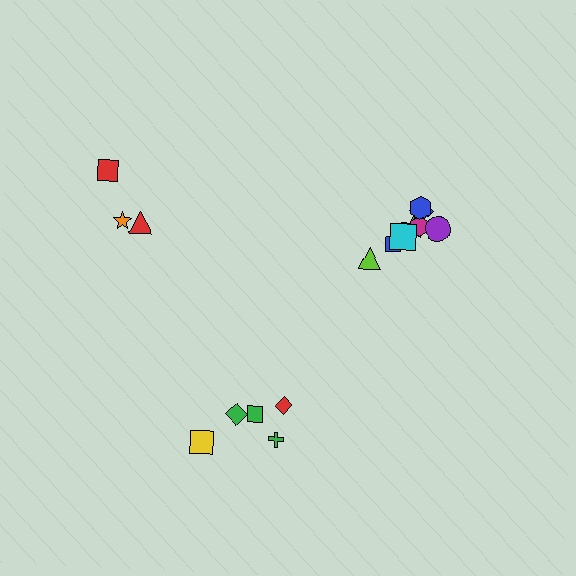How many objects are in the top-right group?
There are 8 objects.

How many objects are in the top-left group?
There are 3 objects.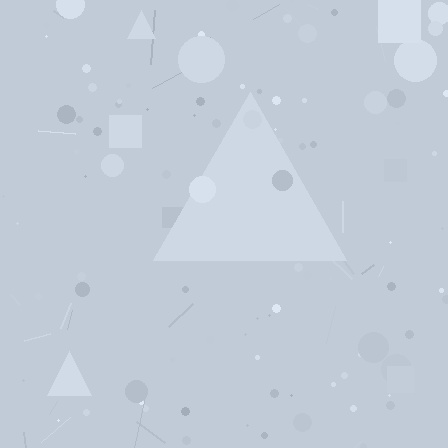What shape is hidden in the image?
A triangle is hidden in the image.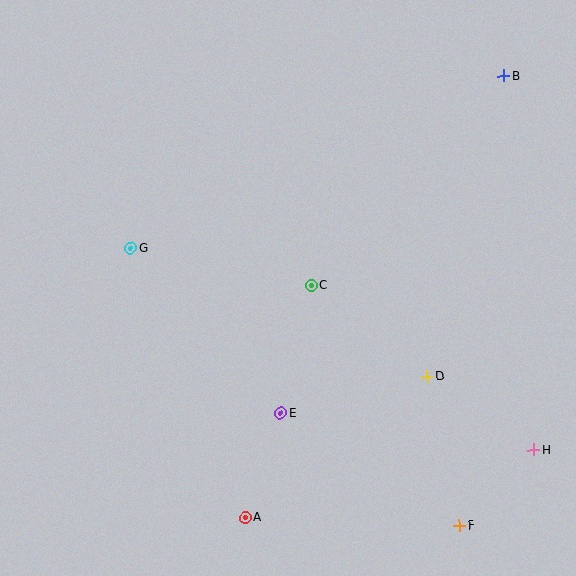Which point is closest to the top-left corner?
Point G is closest to the top-left corner.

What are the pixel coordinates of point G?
Point G is at (130, 248).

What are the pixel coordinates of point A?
Point A is at (246, 517).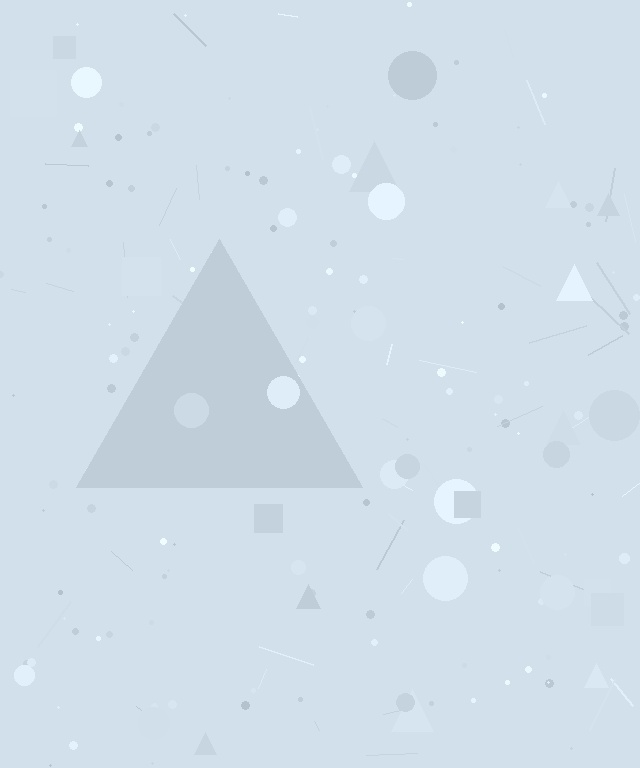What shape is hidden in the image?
A triangle is hidden in the image.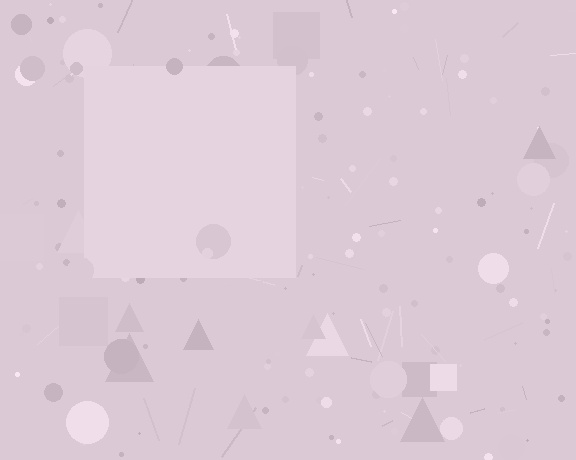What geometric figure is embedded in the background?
A square is embedded in the background.